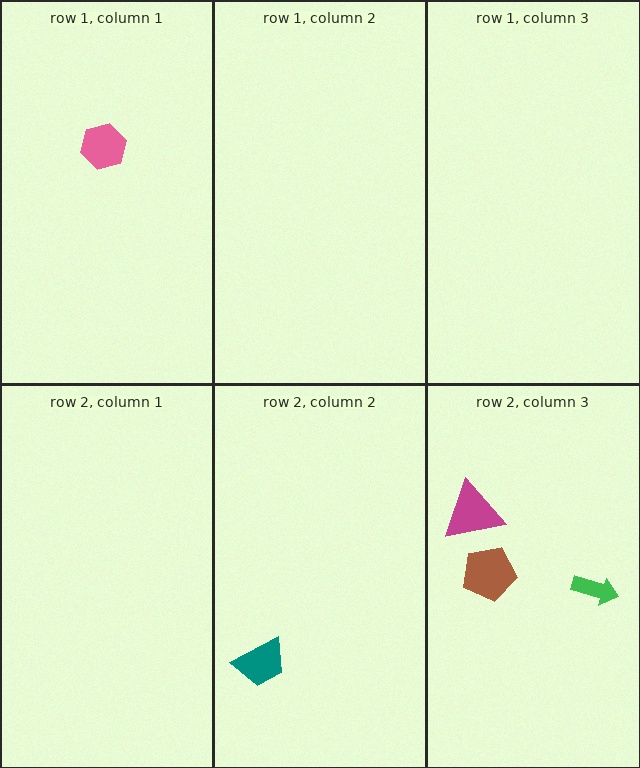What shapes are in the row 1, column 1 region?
The pink hexagon.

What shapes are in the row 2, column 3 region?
The green arrow, the brown pentagon, the magenta triangle.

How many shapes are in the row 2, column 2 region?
1.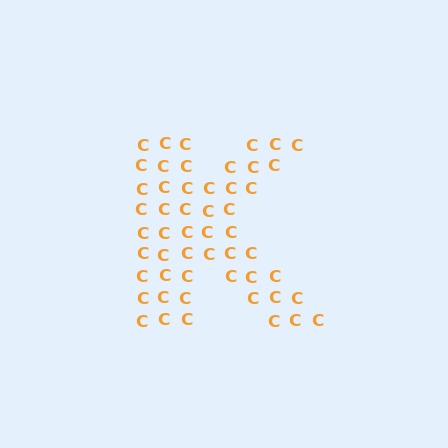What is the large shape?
The large shape is the letter K.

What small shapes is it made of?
It is made of small letter C's.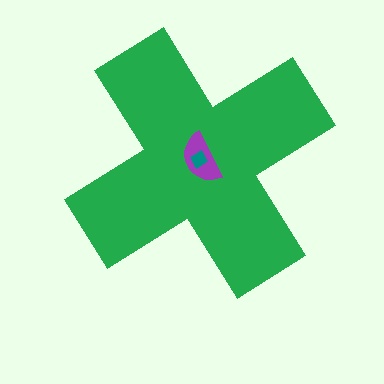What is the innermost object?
The teal diamond.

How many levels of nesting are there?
3.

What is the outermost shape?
The green cross.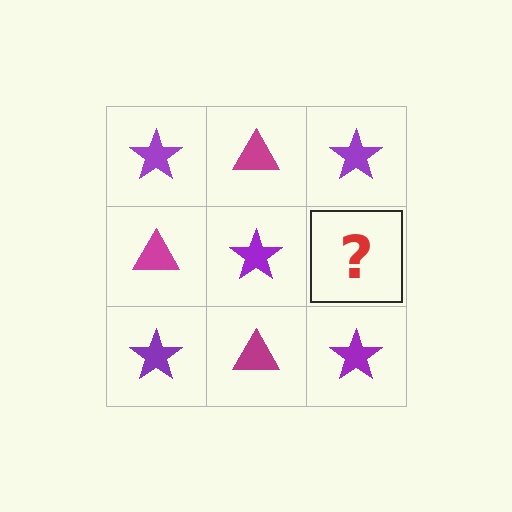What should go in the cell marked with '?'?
The missing cell should contain a magenta triangle.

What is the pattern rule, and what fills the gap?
The rule is that it alternates purple star and magenta triangle in a checkerboard pattern. The gap should be filled with a magenta triangle.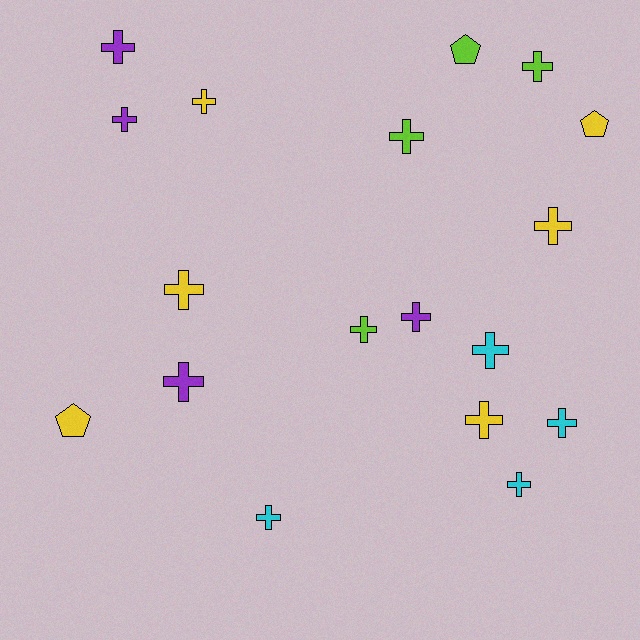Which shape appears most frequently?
Cross, with 15 objects.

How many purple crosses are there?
There are 4 purple crosses.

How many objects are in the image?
There are 18 objects.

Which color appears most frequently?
Yellow, with 6 objects.